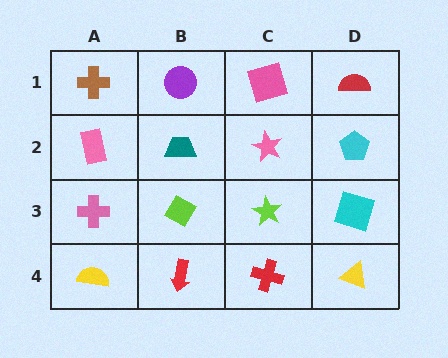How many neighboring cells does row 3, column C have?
4.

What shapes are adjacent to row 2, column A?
A brown cross (row 1, column A), a pink cross (row 3, column A), a teal trapezoid (row 2, column B).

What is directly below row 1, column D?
A cyan pentagon.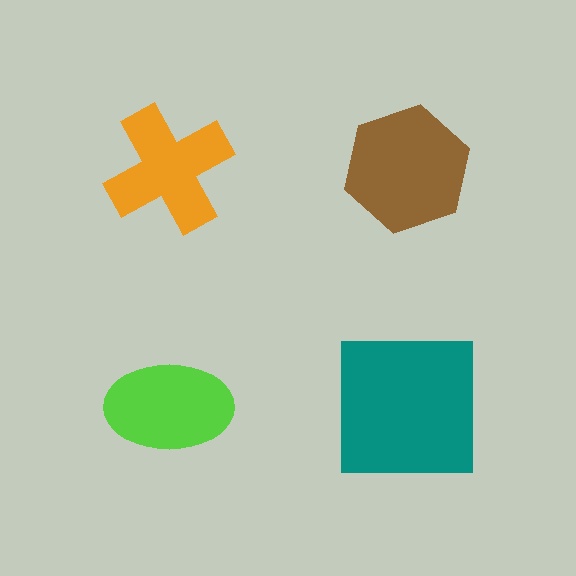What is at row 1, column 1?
An orange cross.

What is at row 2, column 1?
A lime ellipse.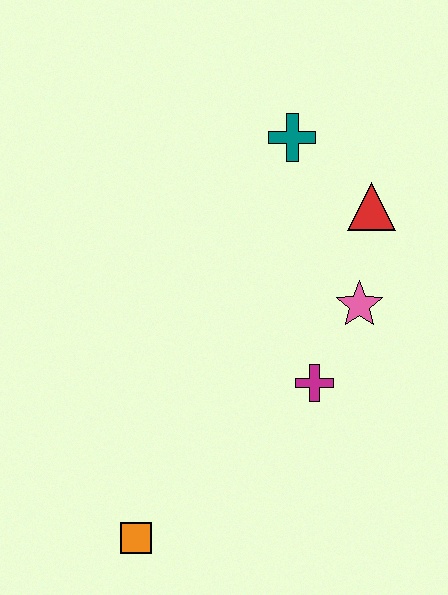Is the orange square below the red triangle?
Yes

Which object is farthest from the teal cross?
The orange square is farthest from the teal cross.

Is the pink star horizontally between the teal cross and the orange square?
No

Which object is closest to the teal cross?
The red triangle is closest to the teal cross.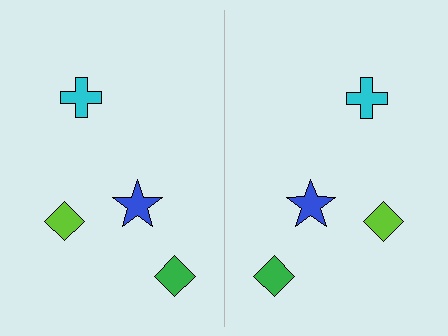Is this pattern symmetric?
Yes, this pattern has bilateral (reflection) symmetry.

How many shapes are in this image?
There are 8 shapes in this image.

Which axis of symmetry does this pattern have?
The pattern has a vertical axis of symmetry running through the center of the image.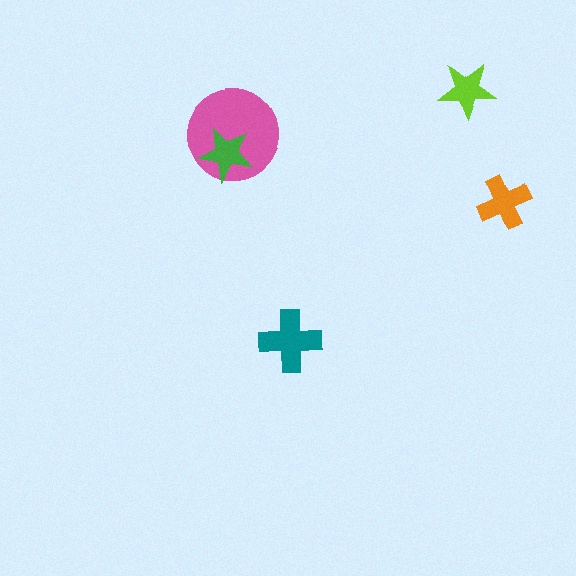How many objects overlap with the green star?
1 object overlaps with the green star.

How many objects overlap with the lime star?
0 objects overlap with the lime star.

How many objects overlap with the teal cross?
0 objects overlap with the teal cross.